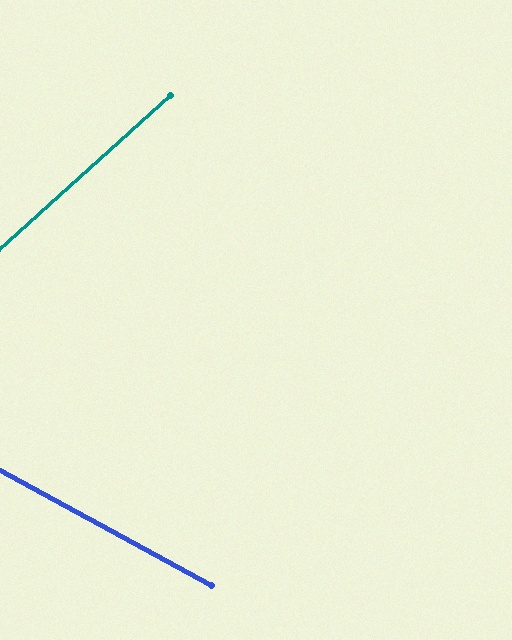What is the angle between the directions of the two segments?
Approximately 70 degrees.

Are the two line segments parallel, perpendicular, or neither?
Neither parallel nor perpendicular — they differ by about 70°.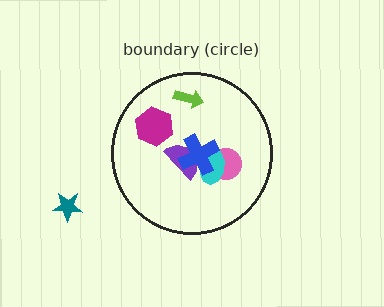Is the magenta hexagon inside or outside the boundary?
Inside.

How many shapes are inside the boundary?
6 inside, 1 outside.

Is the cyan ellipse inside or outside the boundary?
Inside.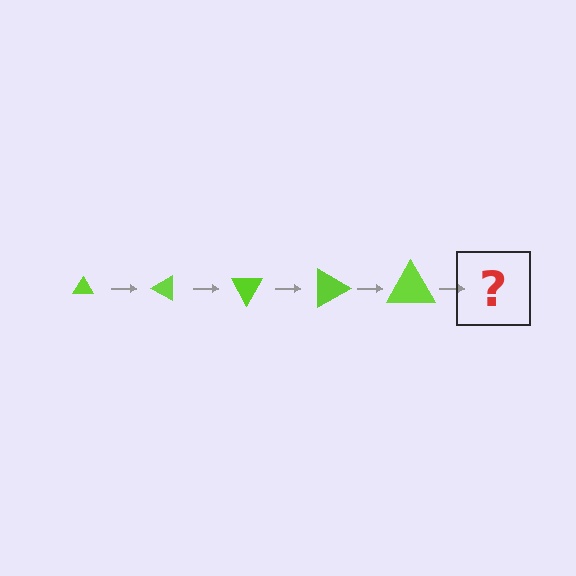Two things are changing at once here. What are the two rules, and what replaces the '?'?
The two rules are that the triangle grows larger each step and it rotates 30 degrees each step. The '?' should be a triangle, larger than the previous one and rotated 150 degrees from the start.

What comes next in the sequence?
The next element should be a triangle, larger than the previous one and rotated 150 degrees from the start.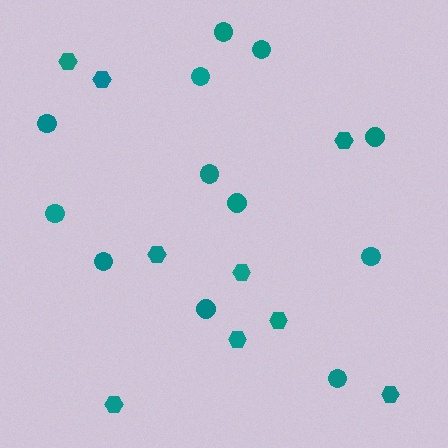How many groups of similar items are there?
There are 2 groups: one group of hexagons (9) and one group of circles (12).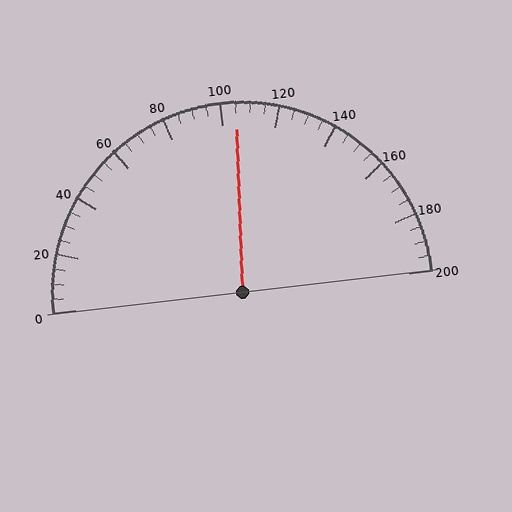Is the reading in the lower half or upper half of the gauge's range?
The reading is in the upper half of the range (0 to 200).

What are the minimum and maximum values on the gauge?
The gauge ranges from 0 to 200.